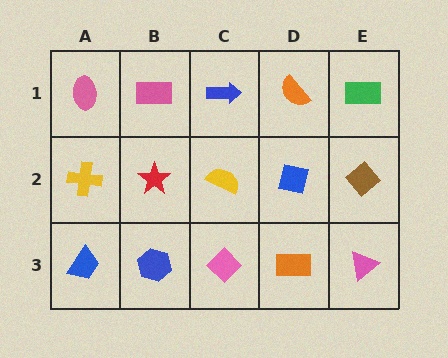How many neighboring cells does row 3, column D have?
3.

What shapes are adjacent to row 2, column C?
A blue arrow (row 1, column C), a pink diamond (row 3, column C), a red star (row 2, column B), a blue square (row 2, column D).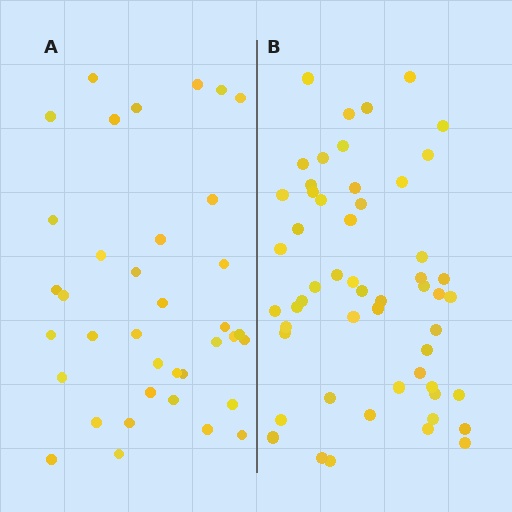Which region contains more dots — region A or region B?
Region B (the right region) has more dots.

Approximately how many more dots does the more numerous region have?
Region B has approximately 15 more dots than region A.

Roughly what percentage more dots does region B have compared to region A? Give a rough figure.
About 45% more.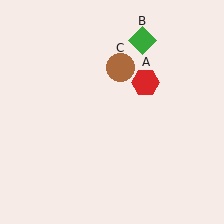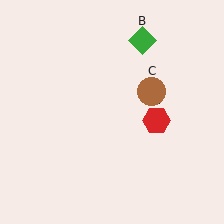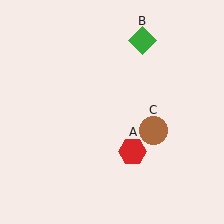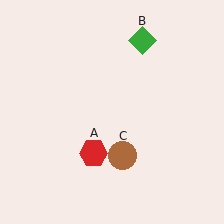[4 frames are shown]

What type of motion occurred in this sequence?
The red hexagon (object A), brown circle (object C) rotated clockwise around the center of the scene.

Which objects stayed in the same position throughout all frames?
Green diamond (object B) remained stationary.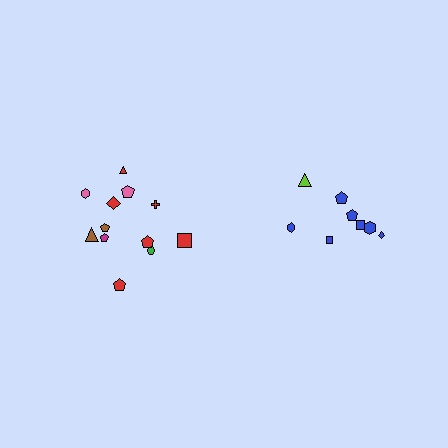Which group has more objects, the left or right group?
The left group.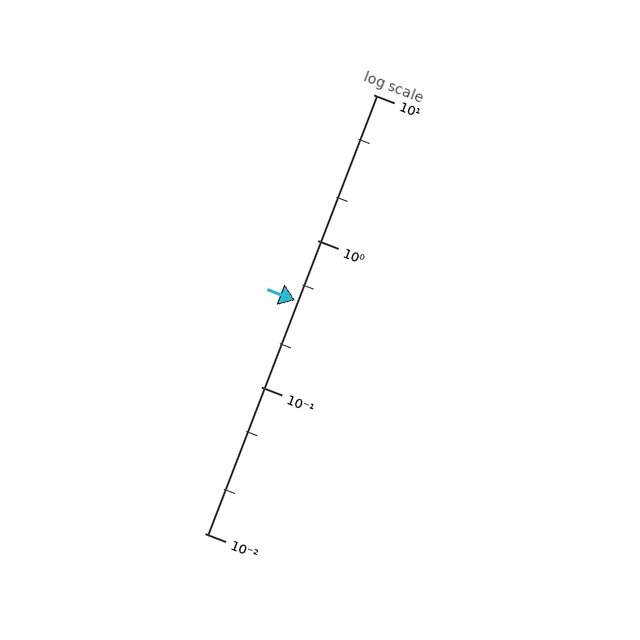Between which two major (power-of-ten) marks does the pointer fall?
The pointer is between 0.1 and 1.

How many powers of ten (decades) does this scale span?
The scale spans 3 decades, from 0.01 to 10.